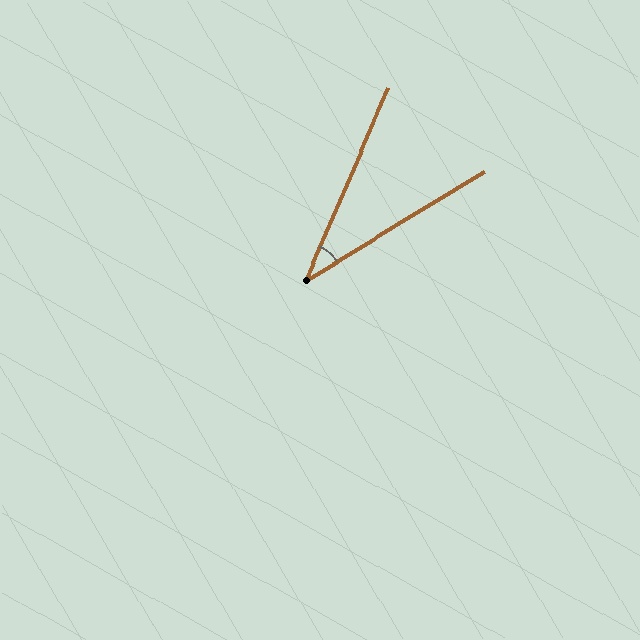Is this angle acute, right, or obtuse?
It is acute.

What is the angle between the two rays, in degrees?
Approximately 35 degrees.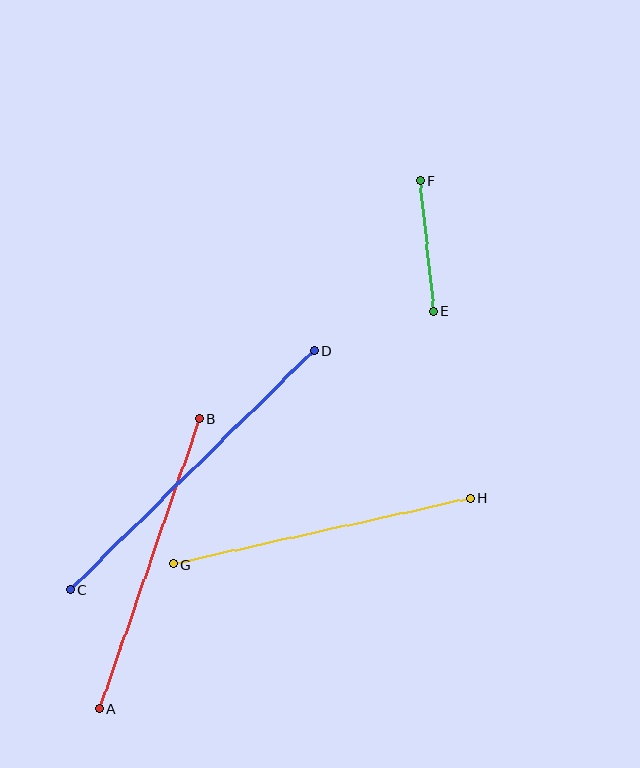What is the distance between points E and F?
The distance is approximately 132 pixels.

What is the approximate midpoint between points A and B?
The midpoint is at approximately (150, 564) pixels.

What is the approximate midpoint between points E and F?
The midpoint is at approximately (427, 246) pixels.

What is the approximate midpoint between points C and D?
The midpoint is at approximately (192, 470) pixels.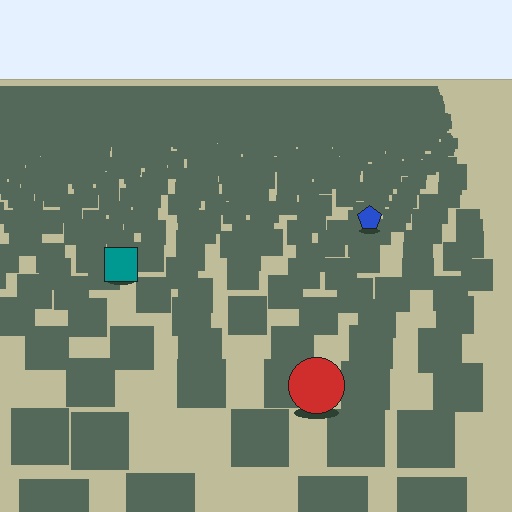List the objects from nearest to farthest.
From nearest to farthest: the red circle, the teal square, the blue pentagon.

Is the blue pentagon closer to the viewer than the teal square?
No. The teal square is closer — you can tell from the texture gradient: the ground texture is coarser near it.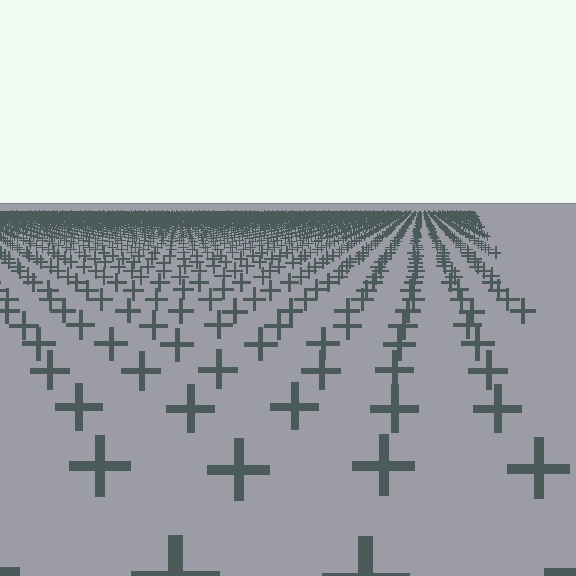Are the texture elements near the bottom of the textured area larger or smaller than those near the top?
Larger. Near the bottom, elements are closer to the viewer and appear at a bigger on-screen size.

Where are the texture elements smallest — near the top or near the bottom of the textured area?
Near the top.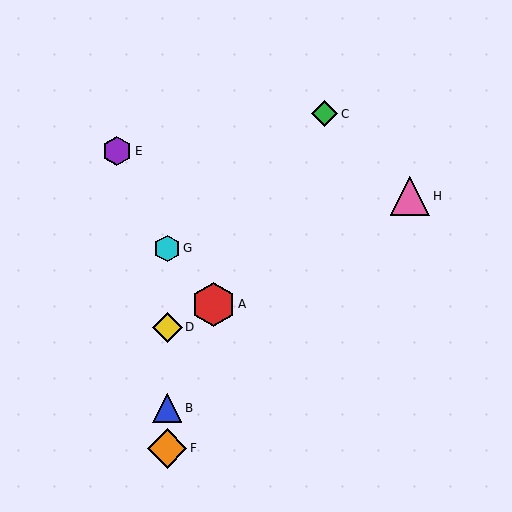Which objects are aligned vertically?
Objects B, D, F, G are aligned vertically.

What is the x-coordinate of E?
Object E is at x≈117.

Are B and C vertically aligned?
No, B is at x≈167 and C is at x≈325.